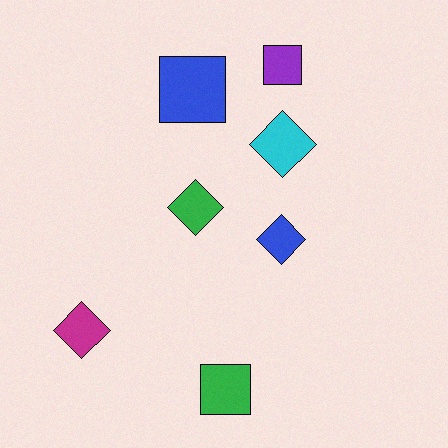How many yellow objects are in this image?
There are no yellow objects.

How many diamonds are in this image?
There are 4 diamonds.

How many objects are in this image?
There are 7 objects.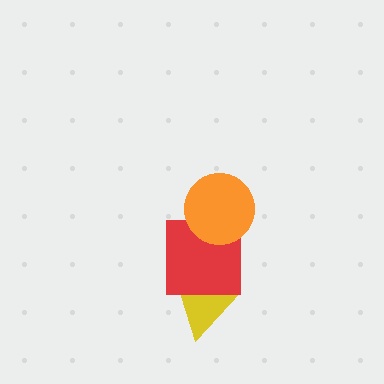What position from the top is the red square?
The red square is 2nd from the top.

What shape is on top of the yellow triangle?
The red square is on top of the yellow triangle.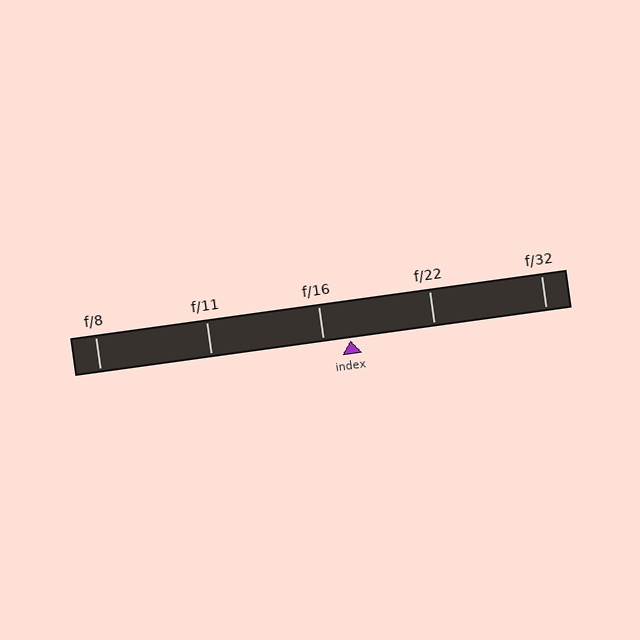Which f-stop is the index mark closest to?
The index mark is closest to f/16.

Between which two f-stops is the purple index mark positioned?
The index mark is between f/16 and f/22.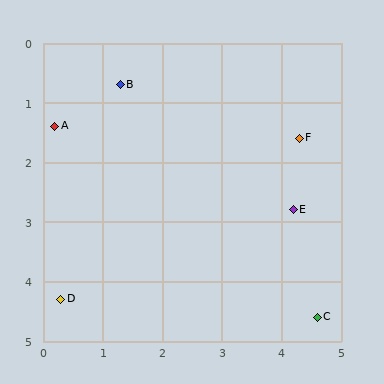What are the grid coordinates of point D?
Point D is at approximately (0.3, 4.3).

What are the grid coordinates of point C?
Point C is at approximately (4.6, 4.6).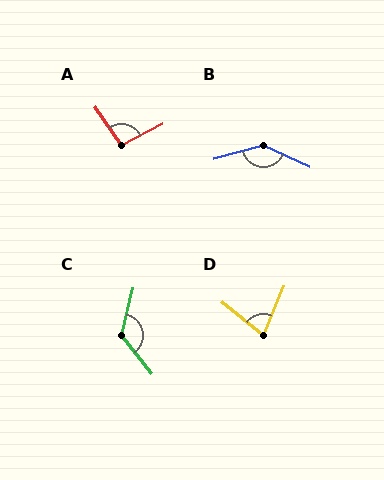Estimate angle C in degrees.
Approximately 128 degrees.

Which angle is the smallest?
D, at approximately 73 degrees.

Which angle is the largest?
B, at approximately 140 degrees.